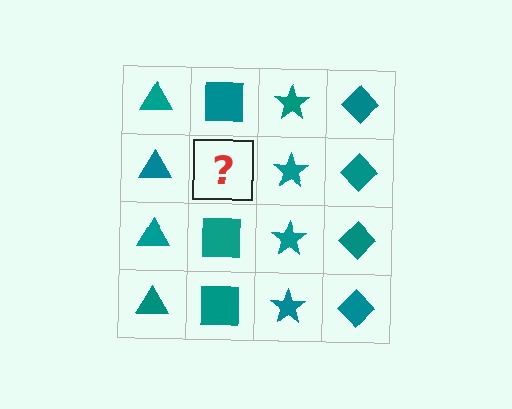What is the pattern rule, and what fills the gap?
The rule is that each column has a consistent shape. The gap should be filled with a teal square.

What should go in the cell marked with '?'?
The missing cell should contain a teal square.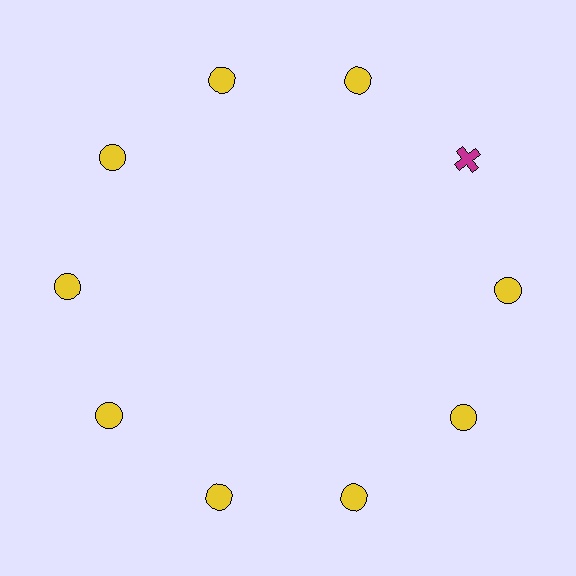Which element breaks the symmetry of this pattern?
The magenta cross at roughly the 2 o'clock position breaks the symmetry. All other shapes are yellow circles.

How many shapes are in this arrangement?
There are 10 shapes arranged in a ring pattern.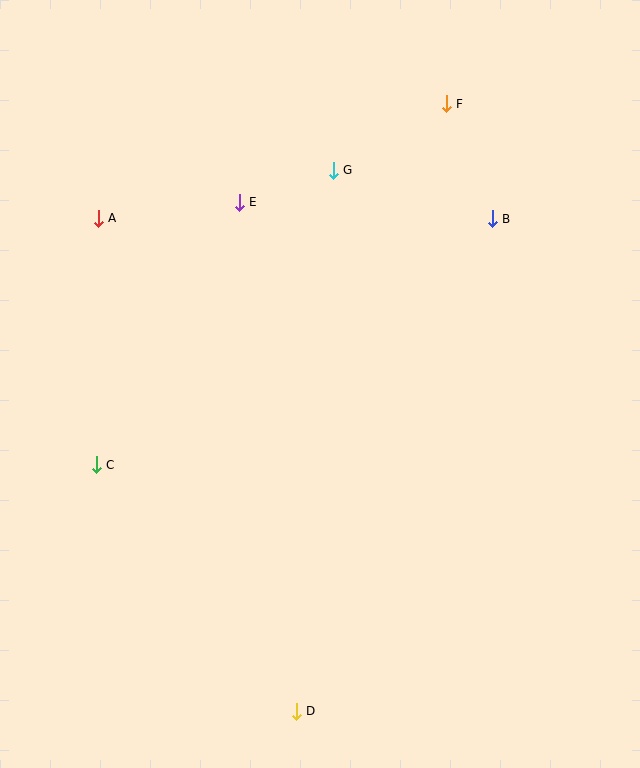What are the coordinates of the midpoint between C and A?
The midpoint between C and A is at (97, 342).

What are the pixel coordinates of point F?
Point F is at (446, 104).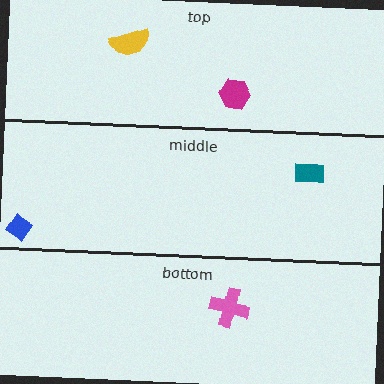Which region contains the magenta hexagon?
The top region.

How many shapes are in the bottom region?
1.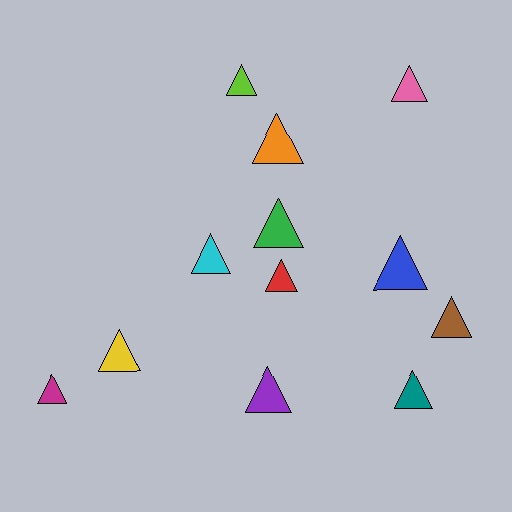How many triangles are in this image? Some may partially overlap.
There are 12 triangles.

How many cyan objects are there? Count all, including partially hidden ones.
There is 1 cyan object.